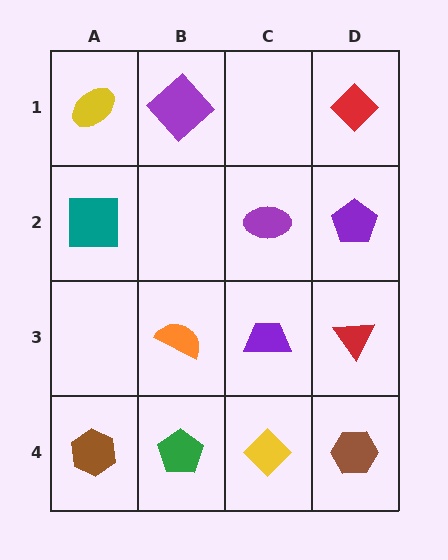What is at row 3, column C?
A purple trapezoid.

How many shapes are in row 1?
3 shapes.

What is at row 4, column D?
A brown hexagon.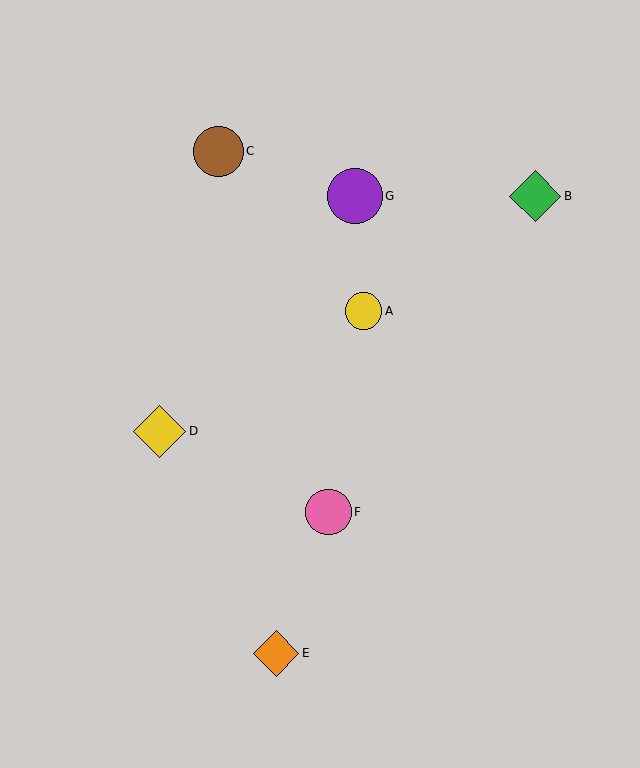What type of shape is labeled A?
Shape A is a yellow circle.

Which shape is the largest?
The purple circle (labeled G) is the largest.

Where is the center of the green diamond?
The center of the green diamond is at (535, 196).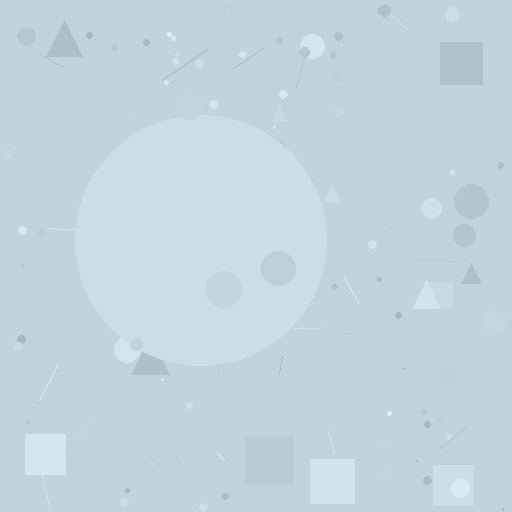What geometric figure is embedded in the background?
A circle is embedded in the background.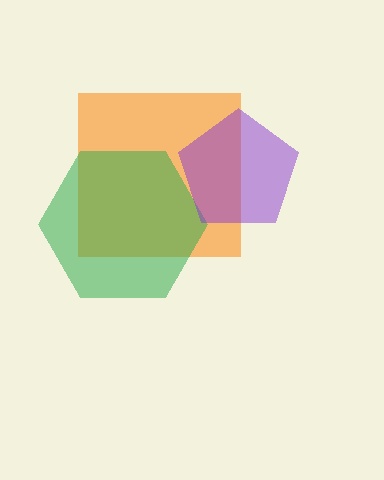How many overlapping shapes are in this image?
There are 3 overlapping shapes in the image.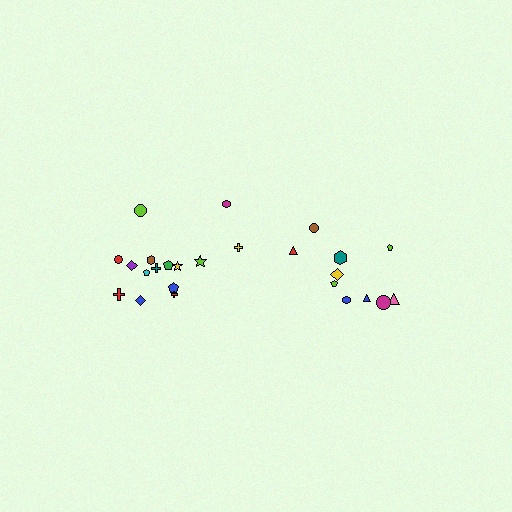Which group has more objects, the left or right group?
The left group.